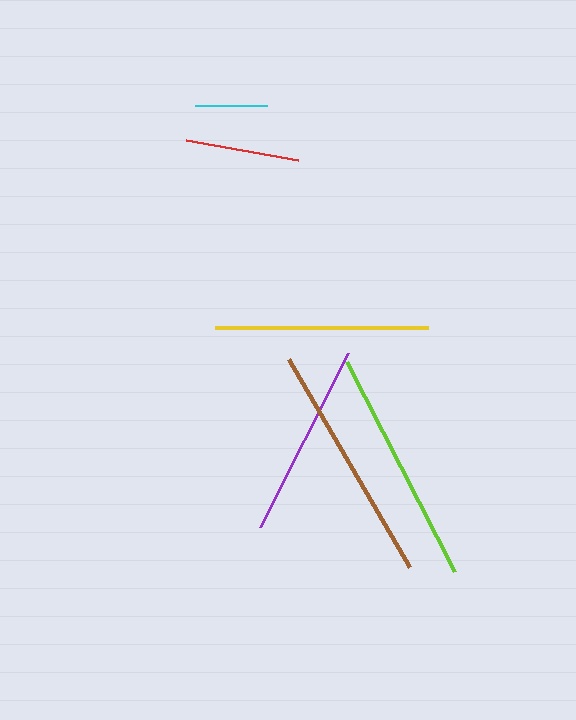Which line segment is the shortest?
The cyan line is the shortest at approximately 72 pixels.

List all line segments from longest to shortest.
From longest to shortest: brown, lime, yellow, purple, red, cyan.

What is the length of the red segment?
The red segment is approximately 115 pixels long.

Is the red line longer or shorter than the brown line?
The brown line is longer than the red line.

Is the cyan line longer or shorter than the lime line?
The lime line is longer than the cyan line.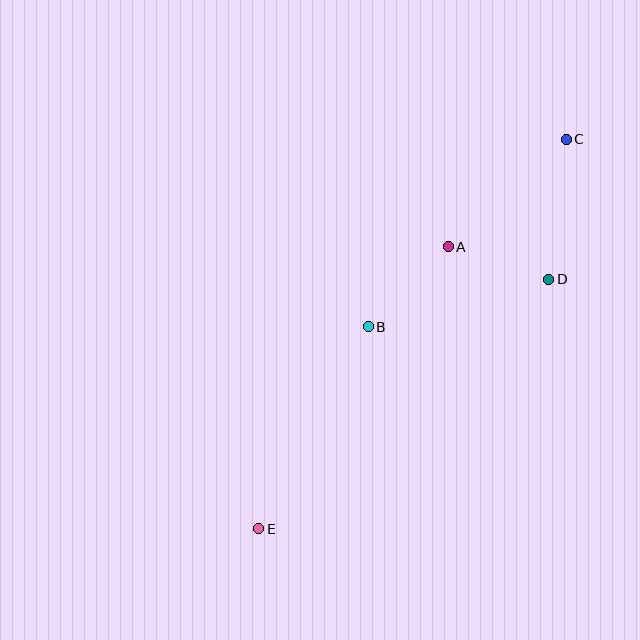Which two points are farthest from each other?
Points C and E are farthest from each other.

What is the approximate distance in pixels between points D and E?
The distance between D and E is approximately 382 pixels.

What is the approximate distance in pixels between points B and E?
The distance between B and E is approximately 230 pixels.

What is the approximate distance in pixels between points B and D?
The distance between B and D is approximately 187 pixels.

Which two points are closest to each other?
Points A and D are closest to each other.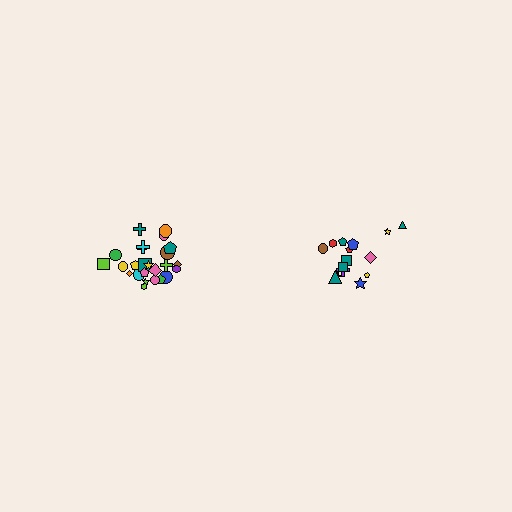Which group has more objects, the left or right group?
The left group.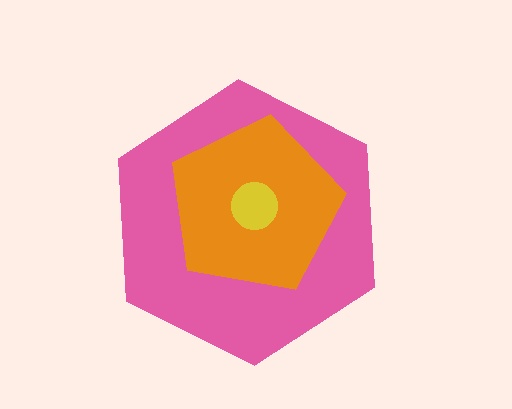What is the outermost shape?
The pink hexagon.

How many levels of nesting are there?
3.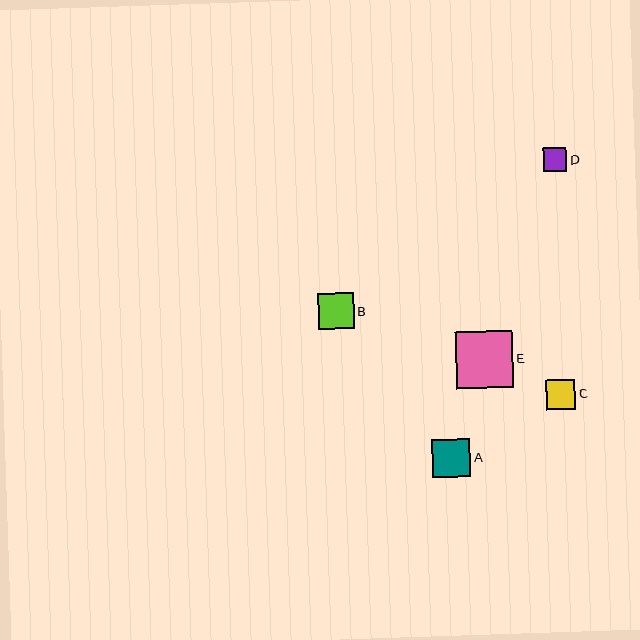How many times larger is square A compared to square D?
Square A is approximately 1.6 times the size of square D.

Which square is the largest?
Square E is the largest with a size of approximately 57 pixels.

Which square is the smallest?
Square D is the smallest with a size of approximately 24 pixels.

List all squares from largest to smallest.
From largest to smallest: E, A, B, C, D.